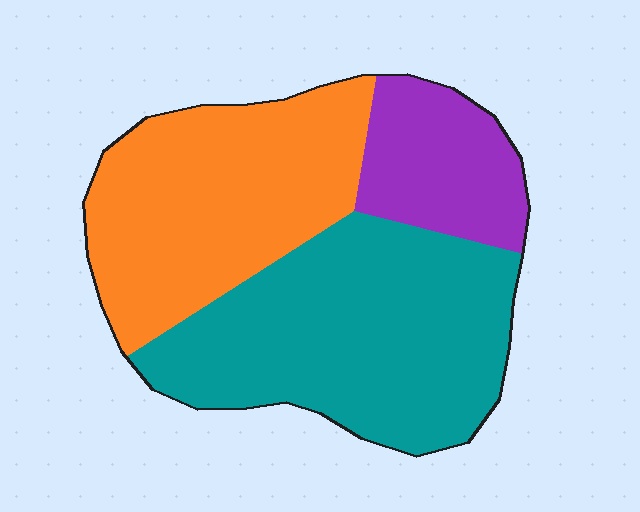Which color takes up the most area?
Teal, at roughly 45%.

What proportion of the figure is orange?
Orange takes up about three eighths (3/8) of the figure.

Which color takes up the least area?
Purple, at roughly 15%.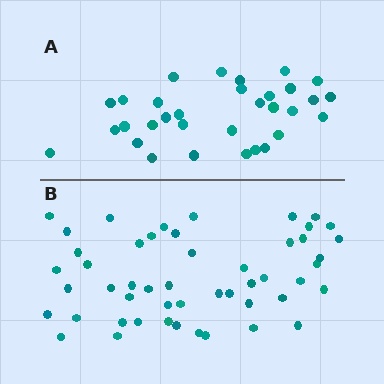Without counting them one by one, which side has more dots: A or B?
Region B (the bottom region) has more dots.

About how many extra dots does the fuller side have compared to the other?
Region B has approximately 20 more dots than region A.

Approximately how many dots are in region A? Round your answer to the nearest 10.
About 30 dots. (The exact count is 32, which rounds to 30.)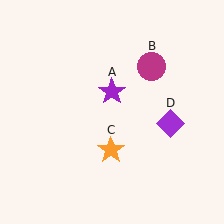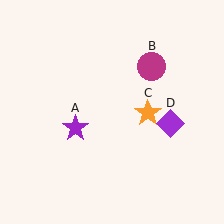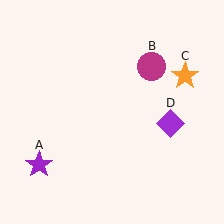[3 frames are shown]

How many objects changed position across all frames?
2 objects changed position: purple star (object A), orange star (object C).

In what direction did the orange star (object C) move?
The orange star (object C) moved up and to the right.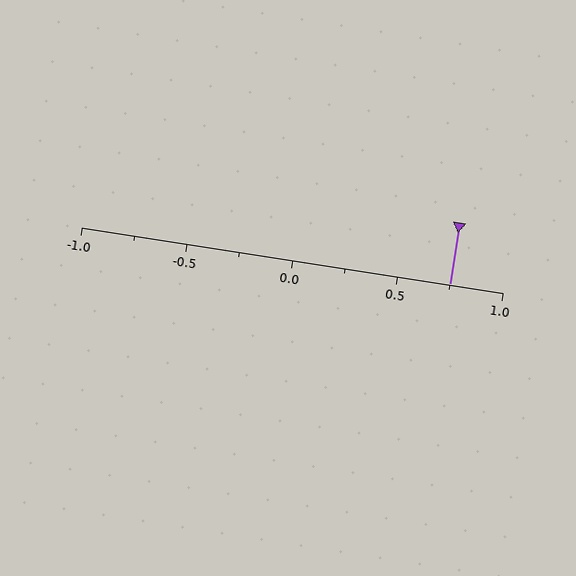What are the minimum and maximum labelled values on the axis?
The axis runs from -1.0 to 1.0.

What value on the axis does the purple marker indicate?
The marker indicates approximately 0.75.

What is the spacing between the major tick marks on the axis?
The major ticks are spaced 0.5 apart.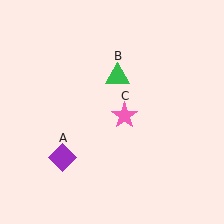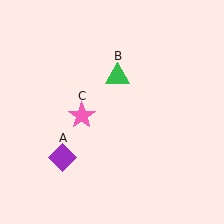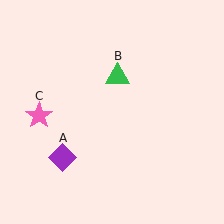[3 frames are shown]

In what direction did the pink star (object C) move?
The pink star (object C) moved left.